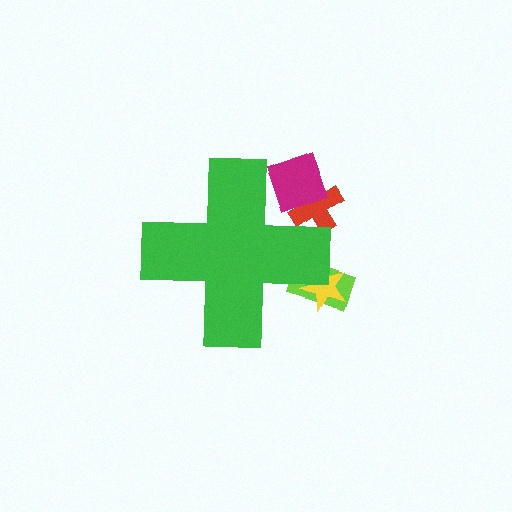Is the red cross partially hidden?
Yes, the red cross is partially hidden behind the green cross.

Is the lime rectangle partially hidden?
Yes, the lime rectangle is partially hidden behind the green cross.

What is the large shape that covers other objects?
A green cross.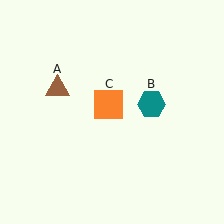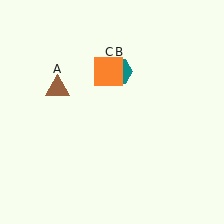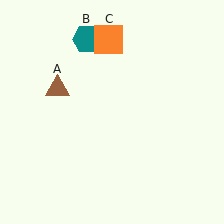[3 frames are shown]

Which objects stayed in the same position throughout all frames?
Brown triangle (object A) remained stationary.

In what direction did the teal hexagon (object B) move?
The teal hexagon (object B) moved up and to the left.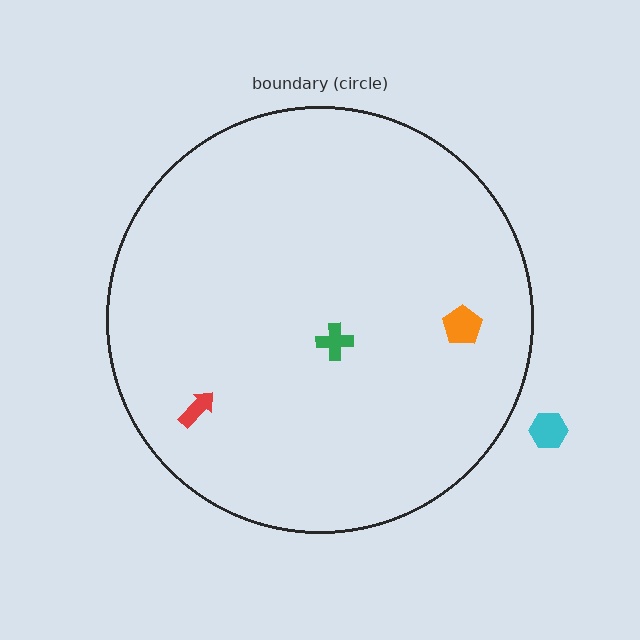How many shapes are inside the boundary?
3 inside, 1 outside.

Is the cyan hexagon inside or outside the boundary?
Outside.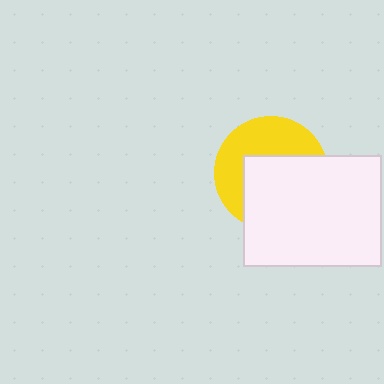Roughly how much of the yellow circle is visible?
About half of it is visible (roughly 46%).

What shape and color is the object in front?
The object in front is a white rectangle.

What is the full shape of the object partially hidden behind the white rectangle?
The partially hidden object is a yellow circle.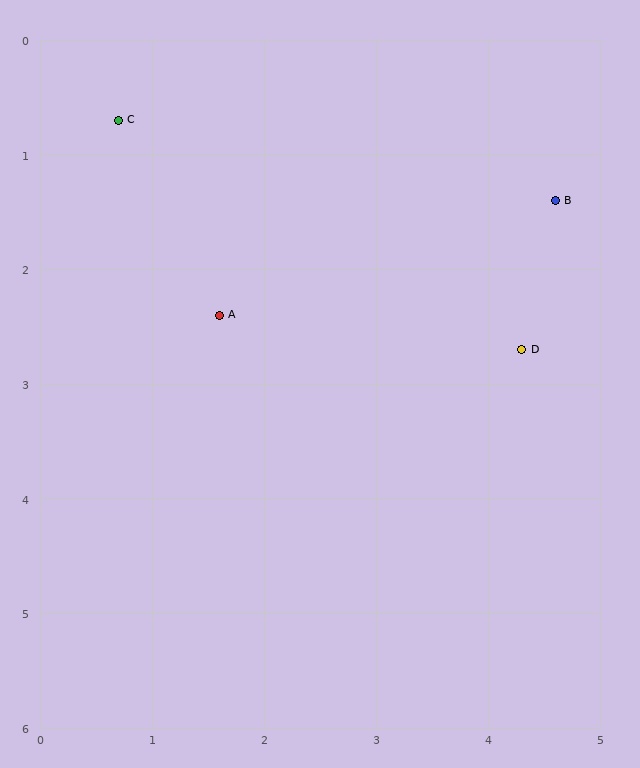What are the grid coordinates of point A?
Point A is at approximately (1.6, 2.4).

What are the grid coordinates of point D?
Point D is at approximately (4.3, 2.7).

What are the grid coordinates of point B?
Point B is at approximately (4.6, 1.4).